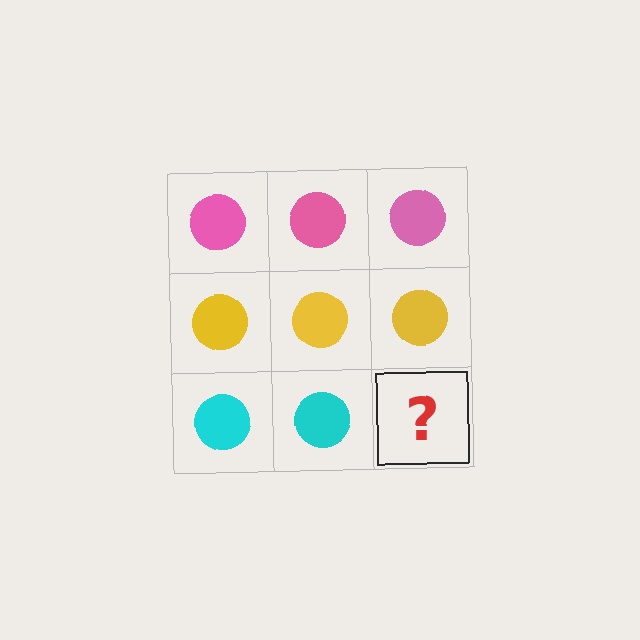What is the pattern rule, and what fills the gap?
The rule is that each row has a consistent color. The gap should be filled with a cyan circle.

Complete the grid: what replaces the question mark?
The question mark should be replaced with a cyan circle.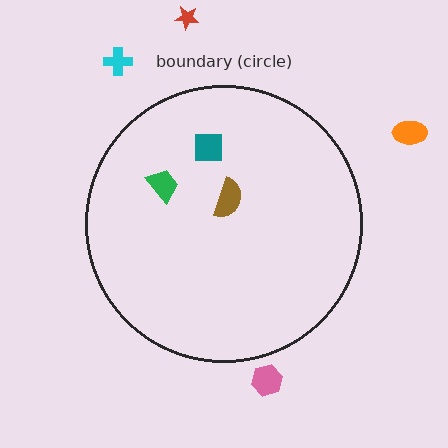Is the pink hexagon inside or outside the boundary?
Outside.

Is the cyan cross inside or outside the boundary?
Outside.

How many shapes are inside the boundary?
3 inside, 4 outside.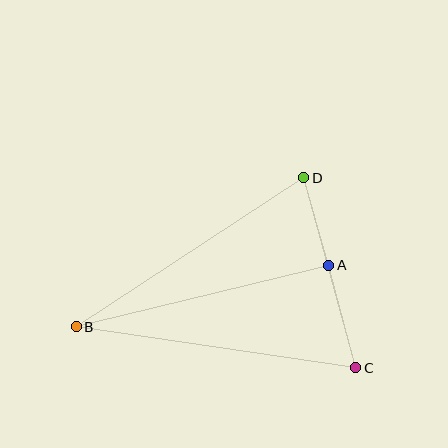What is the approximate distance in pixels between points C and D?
The distance between C and D is approximately 197 pixels.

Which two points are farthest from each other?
Points B and C are farthest from each other.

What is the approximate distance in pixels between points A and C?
The distance between A and C is approximately 106 pixels.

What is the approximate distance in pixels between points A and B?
The distance between A and B is approximately 260 pixels.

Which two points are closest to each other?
Points A and D are closest to each other.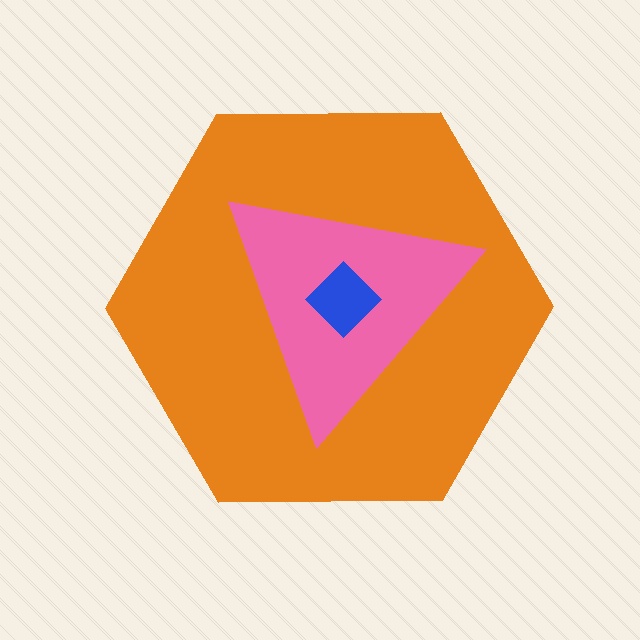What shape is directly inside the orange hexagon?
The pink triangle.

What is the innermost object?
The blue diamond.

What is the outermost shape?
The orange hexagon.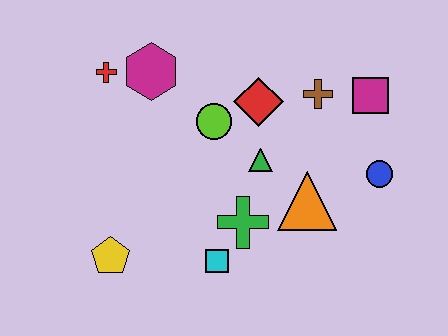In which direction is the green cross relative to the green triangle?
The green cross is below the green triangle.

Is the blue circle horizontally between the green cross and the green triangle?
No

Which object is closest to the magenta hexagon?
The red cross is closest to the magenta hexagon.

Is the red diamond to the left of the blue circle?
Yes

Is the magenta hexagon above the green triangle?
Yes